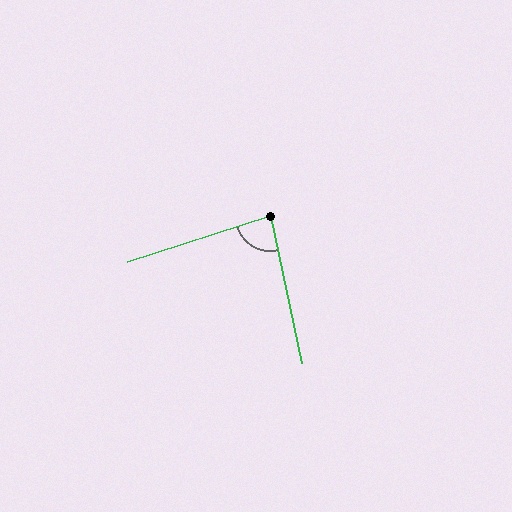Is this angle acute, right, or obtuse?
It is acute.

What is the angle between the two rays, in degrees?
Approximately 85 degrees.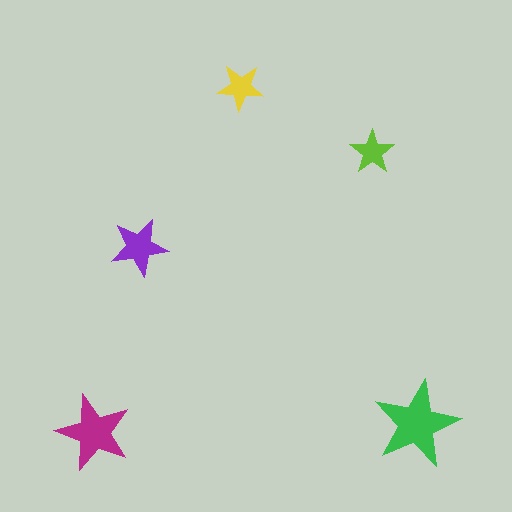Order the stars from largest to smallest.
the green one, the magenta one, the purple one, the yellow one, the lime one.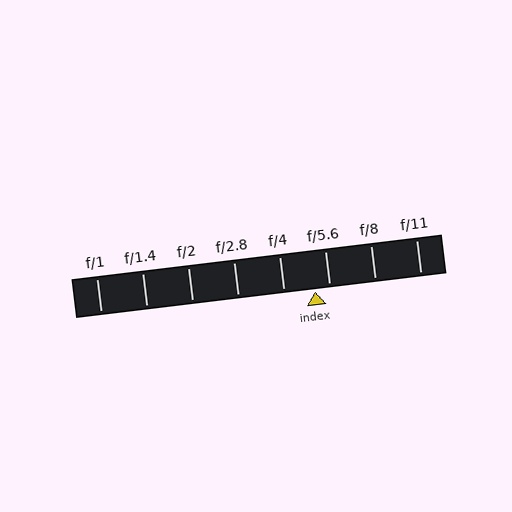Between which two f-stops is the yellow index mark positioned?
The index mark is between f/4 and f/5.6.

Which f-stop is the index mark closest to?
The index mark is closest to f/5.6.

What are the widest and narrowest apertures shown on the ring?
The widest aperture shown is f/1 and the narrowest is f/11.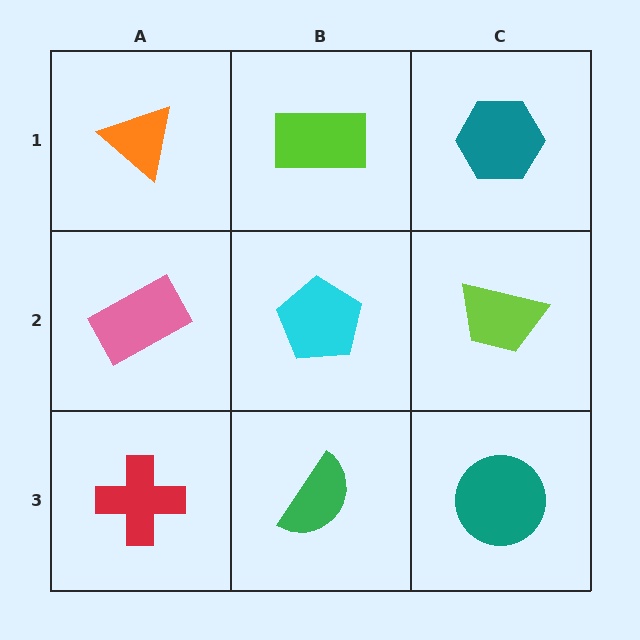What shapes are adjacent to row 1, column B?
A cyan pentagon (row 2, column B), an orange triangle (row 1, column A), a teal hexagon (row 1, column C).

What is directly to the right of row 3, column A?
A green semicircle.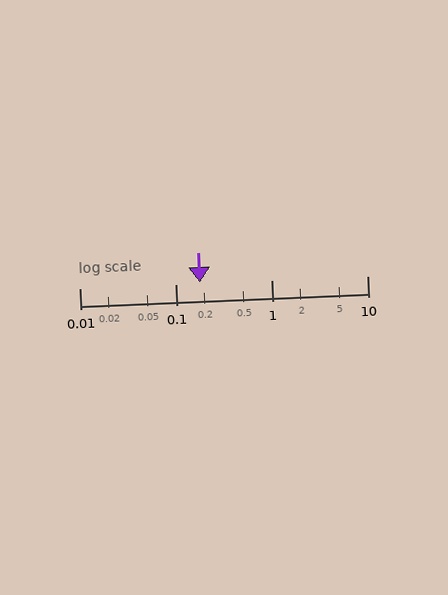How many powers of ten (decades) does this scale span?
The scale spans 3 decades, from 0.01 to 10.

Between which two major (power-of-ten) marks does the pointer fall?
The pointer is between 0.1 and 1.